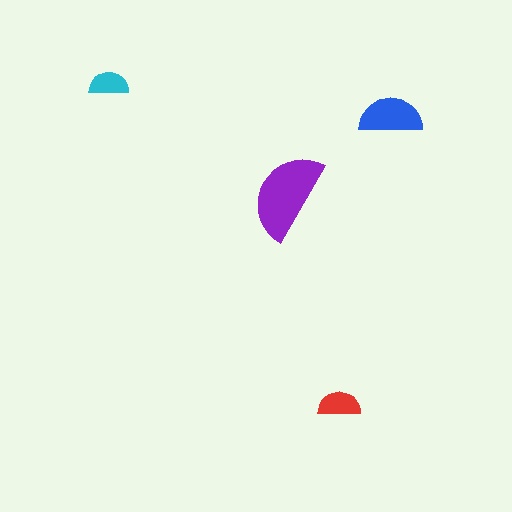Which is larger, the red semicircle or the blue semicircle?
The blue one.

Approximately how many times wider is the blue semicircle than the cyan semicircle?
About 1.5 times wider.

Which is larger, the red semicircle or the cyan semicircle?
The red one.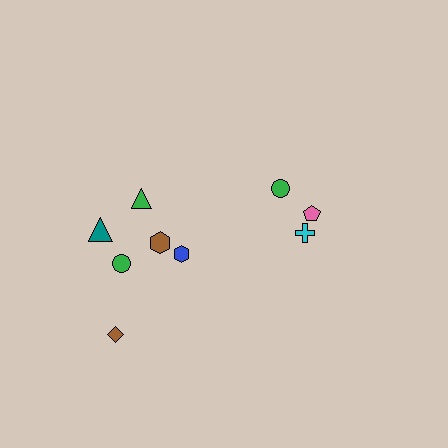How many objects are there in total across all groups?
There are 9 objects.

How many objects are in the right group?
There are 3 objects.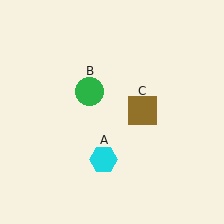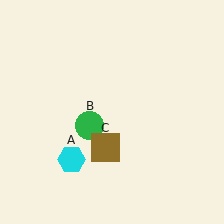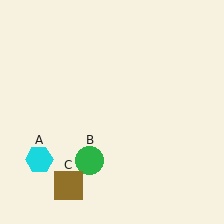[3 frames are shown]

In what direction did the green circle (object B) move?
The green circle (object B) moved down.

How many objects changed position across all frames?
3 objects changed position: cyan hexagon (object A), green circle (object B), brown square (object C).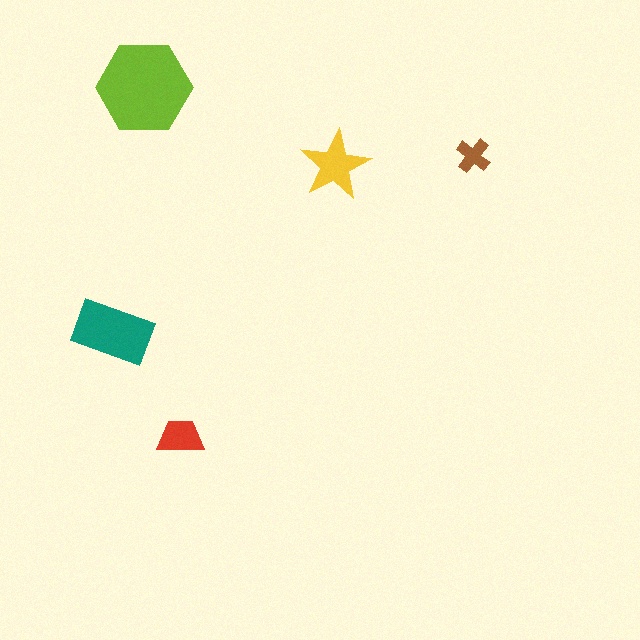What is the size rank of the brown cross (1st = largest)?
5th.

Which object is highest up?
The lime hexagon is topmost.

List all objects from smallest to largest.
The brown cross, the red trapezoid, the yellow star, the teal rectangle, the lime hexagon.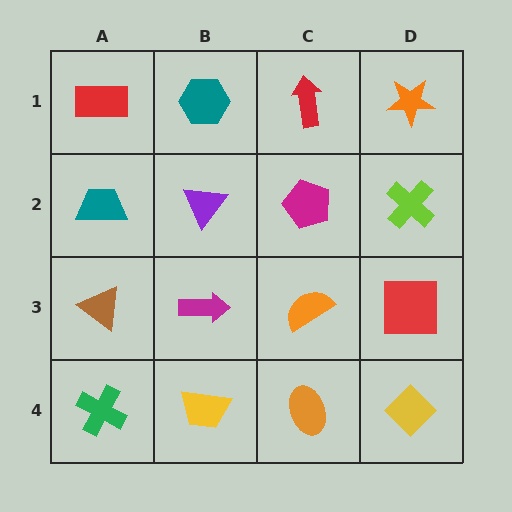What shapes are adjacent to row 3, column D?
A lime cross (row 2, column D), a yellow diamond (row 4, column D), an orange semicircle (row 3, column C).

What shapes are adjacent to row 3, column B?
A purple triangle (row 2, column B), a yellow trapezoid (row 4, column B), a brown triangle (row 3, column A), an orange semicircle (row 3, column C).